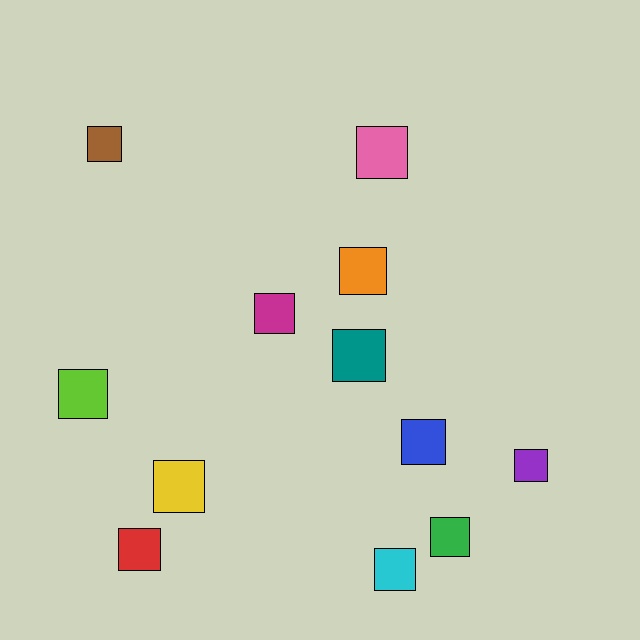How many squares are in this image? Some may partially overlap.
There are 12 squares.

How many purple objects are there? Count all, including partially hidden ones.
There is 1 purple object.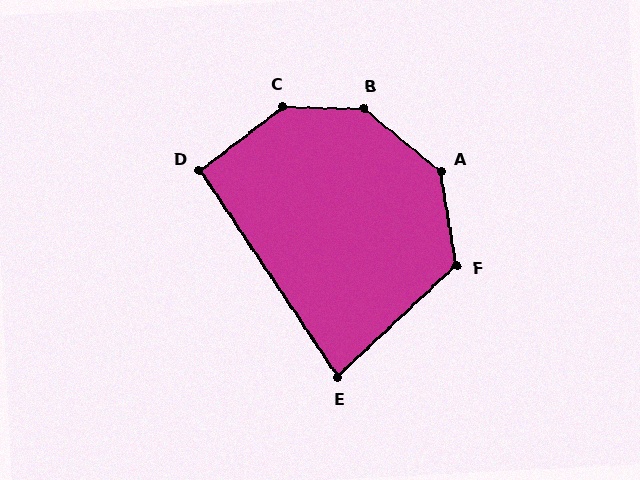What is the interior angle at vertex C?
Approximately 141 degrees (obtuse).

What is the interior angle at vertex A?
Approximately 139 degrees (obtuse).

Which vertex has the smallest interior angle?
E, at approximately 80 degrees.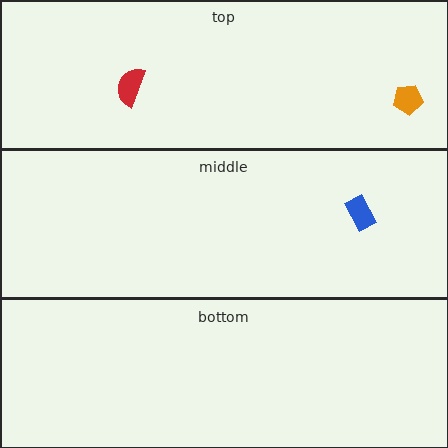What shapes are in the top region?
The orange pentagon, the red semicircle.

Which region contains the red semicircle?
The top region.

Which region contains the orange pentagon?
The top region.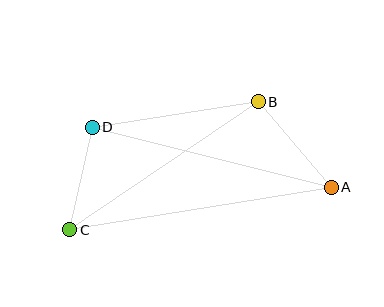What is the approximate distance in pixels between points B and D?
The distance between B and D is approximately 168 pixels.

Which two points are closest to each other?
Points C and D are closest to each other.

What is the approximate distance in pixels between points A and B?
The distance between A and B is approximately 112 pixels.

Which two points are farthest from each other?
Points A and C are farthest from each other.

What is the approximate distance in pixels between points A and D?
The distance between A and D is approximately 246 pixels.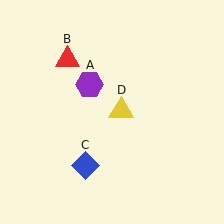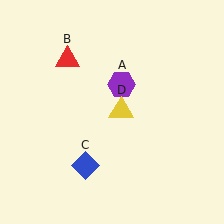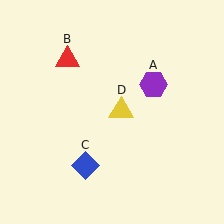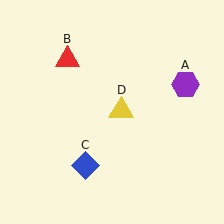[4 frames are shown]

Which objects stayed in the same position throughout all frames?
Red triangle (object B) and blue diamond (object C) and yellow triangle (object D) remained stationary.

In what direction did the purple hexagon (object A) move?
The purple hexagon (object A) moved right.